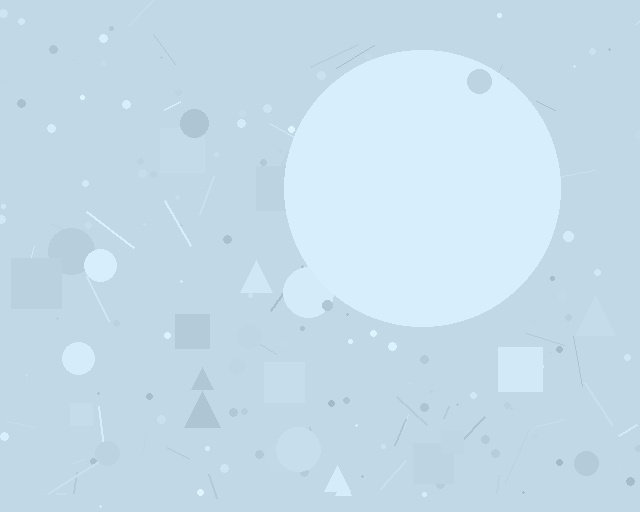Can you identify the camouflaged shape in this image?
The camouflaged shape is a circle.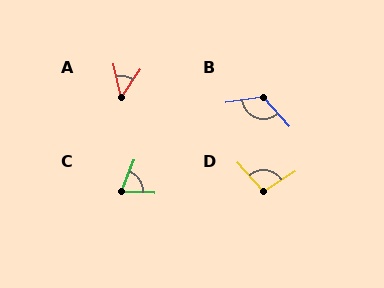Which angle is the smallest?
A, at approximately 48 degrees.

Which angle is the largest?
B, at approximately 124 degrees.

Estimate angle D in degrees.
Approximately 99 degrees.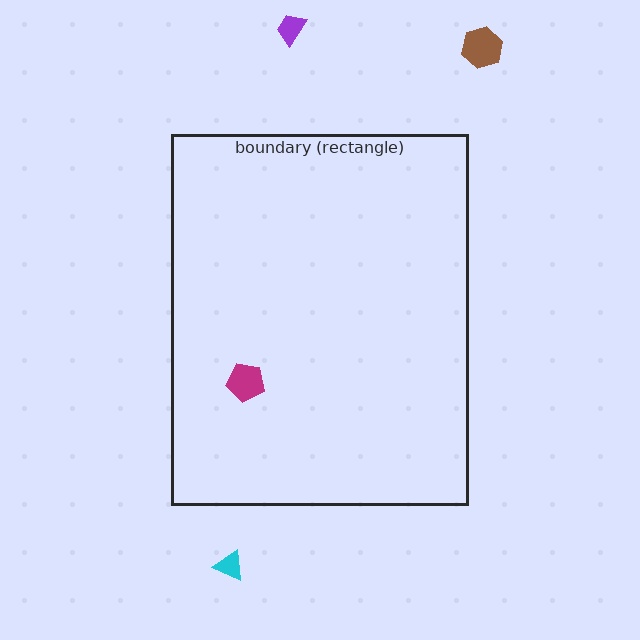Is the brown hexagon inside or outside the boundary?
Outside.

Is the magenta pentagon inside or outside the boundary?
Inside.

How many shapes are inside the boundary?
1 inside, 3 outside.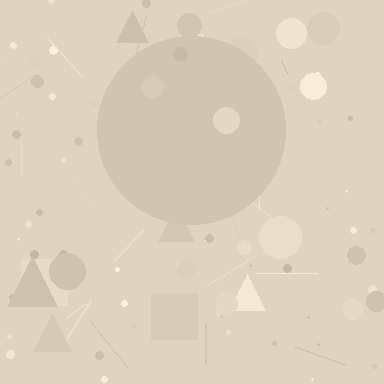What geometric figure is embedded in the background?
A circle is embedded in the background.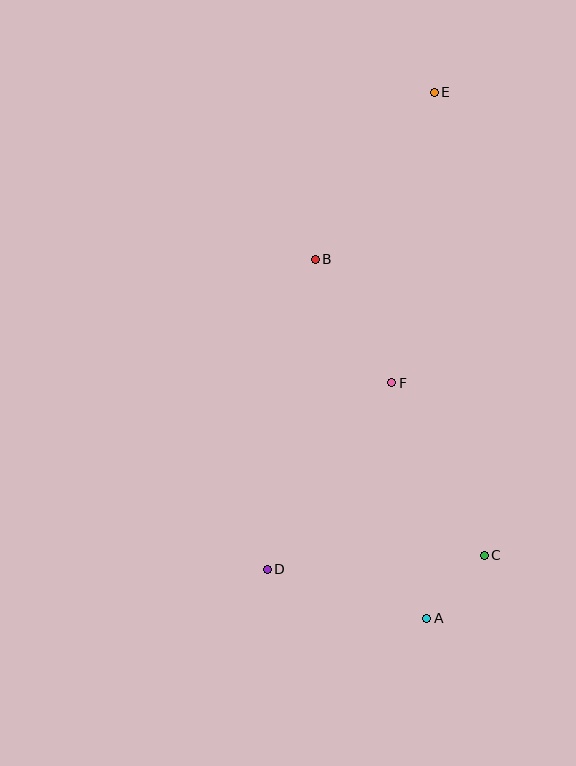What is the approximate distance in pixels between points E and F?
The distance between E and F is approximately 294 pixels.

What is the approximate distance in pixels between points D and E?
The distance between D and E is approximately 505 pixels.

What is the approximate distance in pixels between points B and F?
The distance between B and F is approximately 146 pixels.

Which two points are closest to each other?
Points A and C are closest to each other.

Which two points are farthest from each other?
Points A and E are farthest from each other.